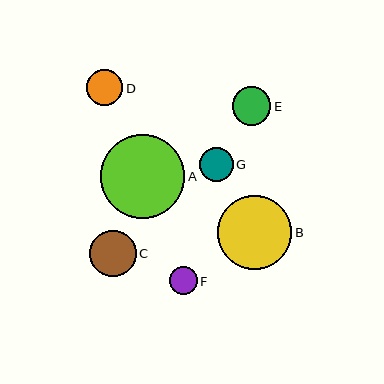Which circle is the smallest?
Circle F is the smallest with a size of approximately 28 pixels.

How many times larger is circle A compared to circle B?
Circle A is approximately 1.1 times the size of circle B.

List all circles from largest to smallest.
From largest to smallest: A, B, C, E, D, G, F.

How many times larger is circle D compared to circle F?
Circle D is approximately 1.3 times the size of circle F.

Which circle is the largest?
Circle A is the largest with a size of approximately 84 pixels.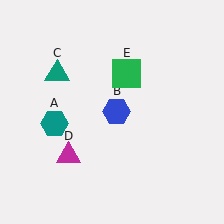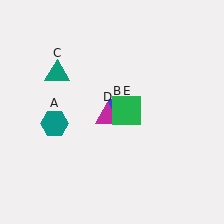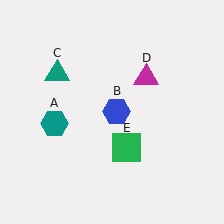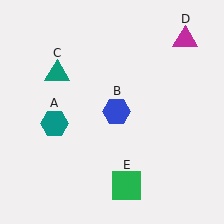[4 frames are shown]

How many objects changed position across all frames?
2 objects changed position: magenta triangle (object D), green square (object E).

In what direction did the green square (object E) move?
The green square (object E) moved down.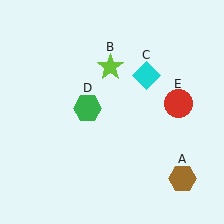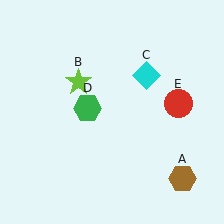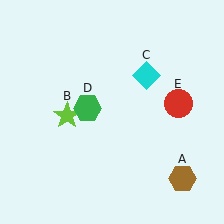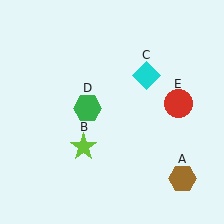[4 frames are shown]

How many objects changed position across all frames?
1 object changed position: lime star (object B).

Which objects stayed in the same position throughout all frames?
Brown hexagon (object A) and cyan diamond (object C) and green hexagon (object D) and red circle (object E) remained stationary.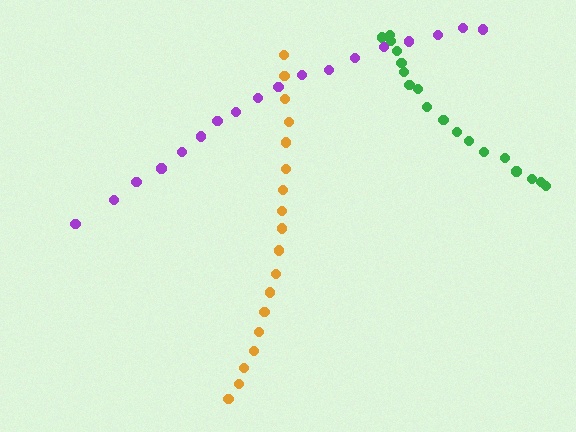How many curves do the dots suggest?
There are 3 distinct paths.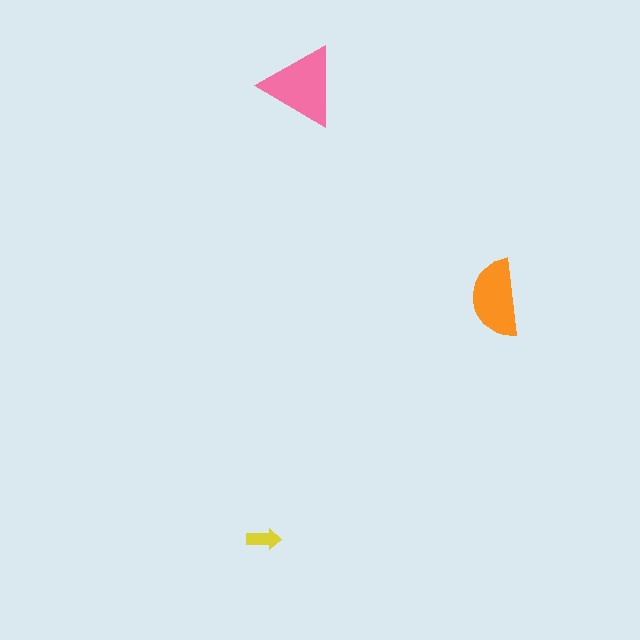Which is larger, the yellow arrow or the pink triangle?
The pink triangle.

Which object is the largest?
The pink triangle.